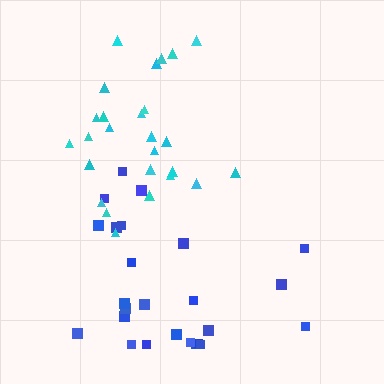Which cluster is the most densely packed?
Cyan.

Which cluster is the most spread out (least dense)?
Blue.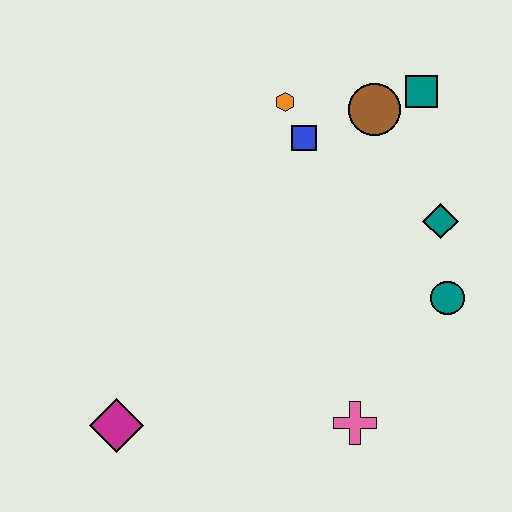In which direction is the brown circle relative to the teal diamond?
The brown circle is above the teal diamond.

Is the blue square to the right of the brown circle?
No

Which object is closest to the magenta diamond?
The pink cross is closest to the magenta diamond.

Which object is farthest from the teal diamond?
The magenta diamond is farthest from the teal diamond.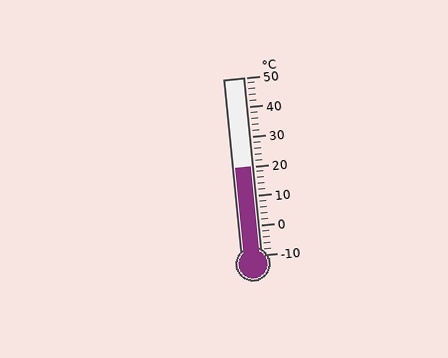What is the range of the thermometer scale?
The thermometer scale ranges from -10°C to 50°C.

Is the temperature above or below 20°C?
The temperature is at 20°C.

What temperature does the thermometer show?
The thermometer shows approximately 20°C.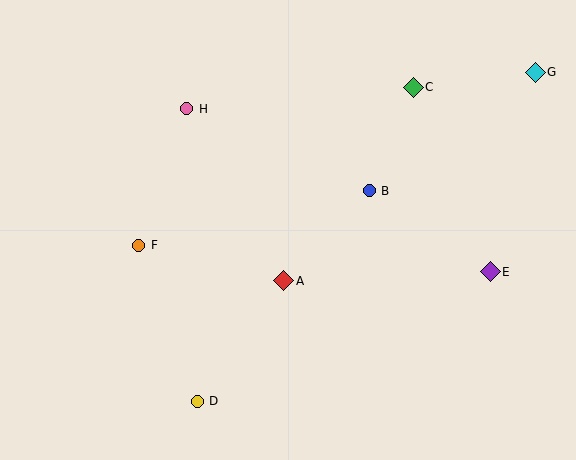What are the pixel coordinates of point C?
Point C is at (413, 87).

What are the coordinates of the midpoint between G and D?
The midpoint between G and D is at (366, 237).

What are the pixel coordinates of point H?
Point H is at (187, 109).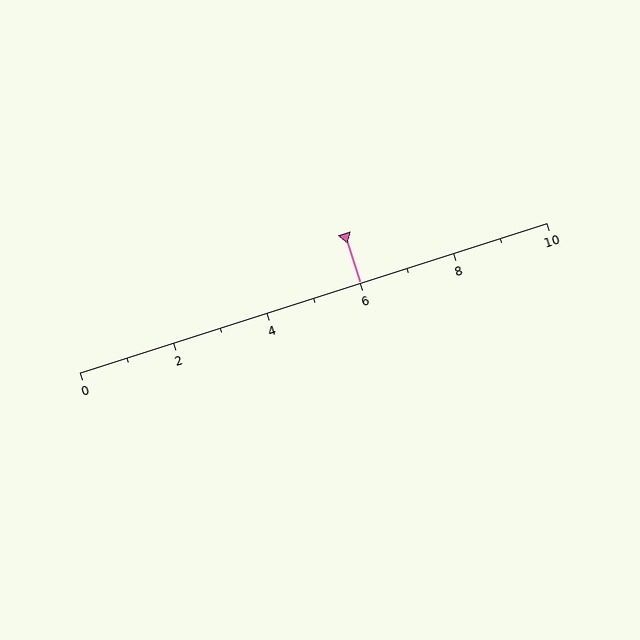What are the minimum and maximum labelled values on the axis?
The axis runs from 0 to 10.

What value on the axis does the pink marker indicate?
The marker indicates approximately 6.